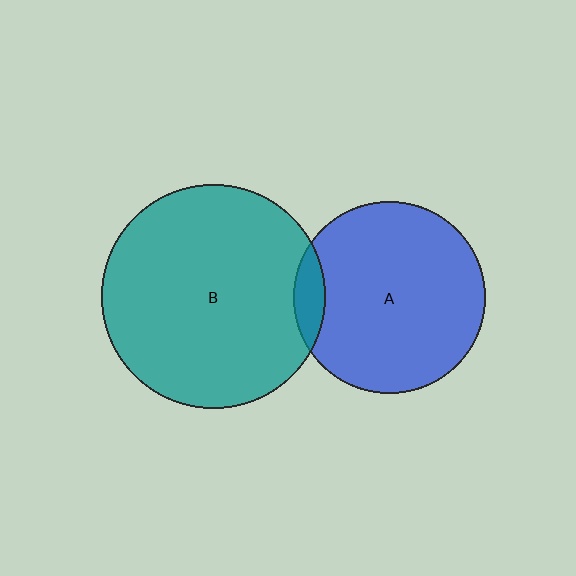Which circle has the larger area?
Circle B (teal).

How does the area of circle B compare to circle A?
Approximately 1.4 times.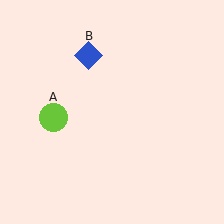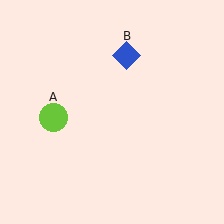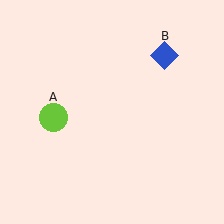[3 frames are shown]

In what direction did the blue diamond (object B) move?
The blue diamond (object B) moved right.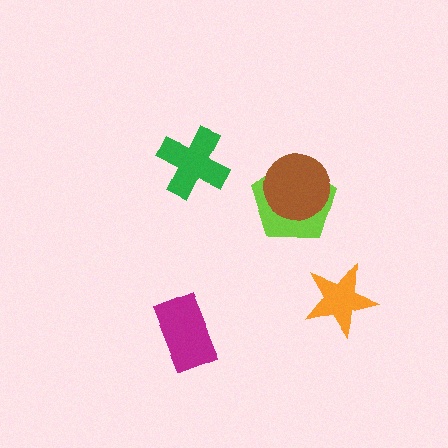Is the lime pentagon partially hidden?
Yes, it is partially covered by another shape.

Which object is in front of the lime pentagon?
The brown circle is in front of the lime pentagon.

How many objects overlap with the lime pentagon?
1 object overlaps with the lime pentagon.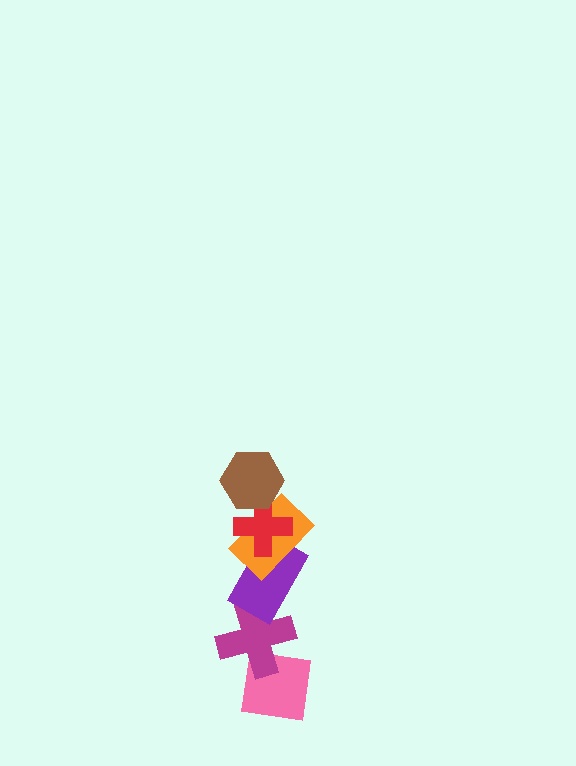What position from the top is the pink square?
The pink square is 6th from the top.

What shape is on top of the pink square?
The magenta cross is on top of the pink square.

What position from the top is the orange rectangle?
The orange rectangle is 3rd from the top.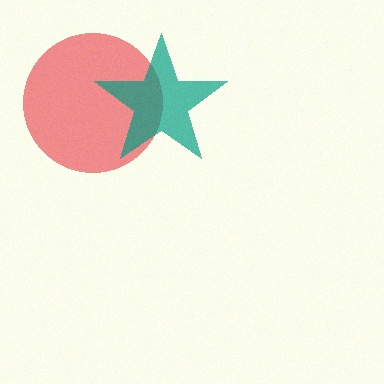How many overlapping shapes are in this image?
There are 2 overlapping shapes in the image.